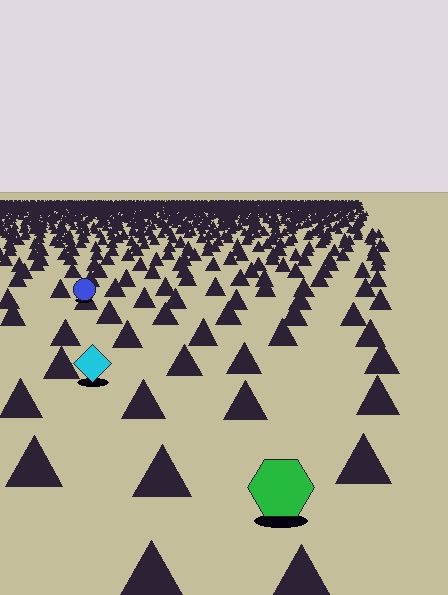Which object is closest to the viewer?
The green hexagon is closest. The texture marks near it are larger and more spread out.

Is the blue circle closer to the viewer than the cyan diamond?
No. The cyan diamond is closer — you can tell from the texture gradient: the ground texture is coarser near it.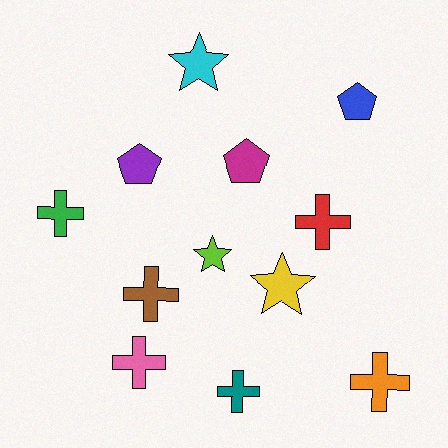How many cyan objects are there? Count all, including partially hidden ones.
There is 1 cyan object.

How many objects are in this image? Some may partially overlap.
There are 12 objects.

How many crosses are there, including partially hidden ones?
There are 6 crosses.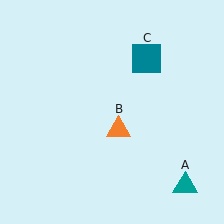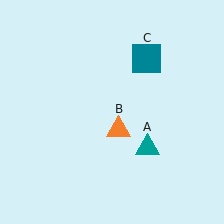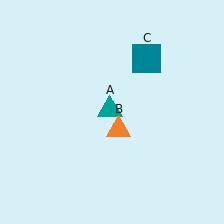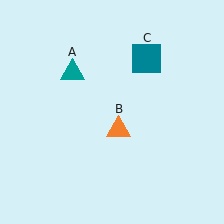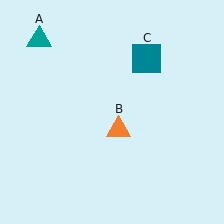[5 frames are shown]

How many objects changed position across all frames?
1 object changed position: teal triangle (object A).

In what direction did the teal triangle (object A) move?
The teal triangle (object A) moved up and to the left.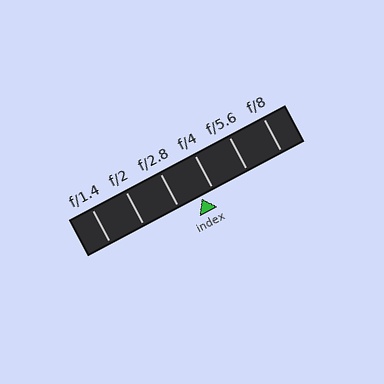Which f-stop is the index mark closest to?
The index mark is closest to f/4.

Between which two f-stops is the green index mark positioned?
The index mark is between f/2.8 and f/4.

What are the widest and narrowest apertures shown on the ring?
The widest aperture shown is f/1.4 and the narrowest is f/8.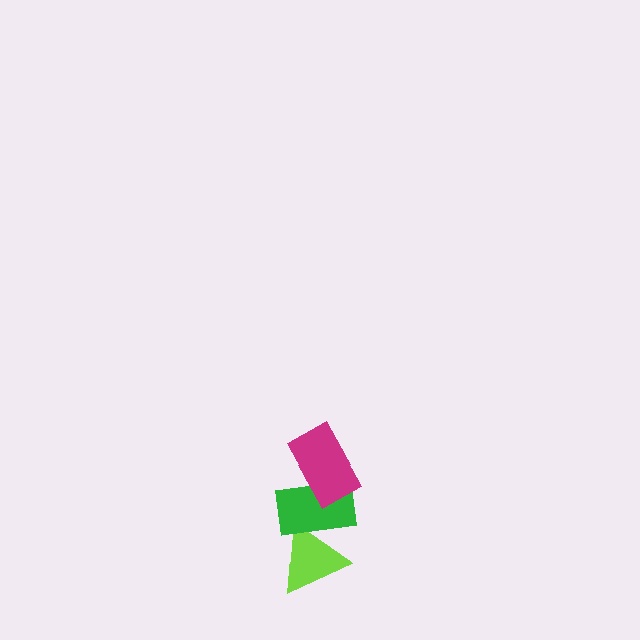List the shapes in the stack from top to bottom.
From top to bottom: the magenta rectangle, the green rectangle, the lime triangle.